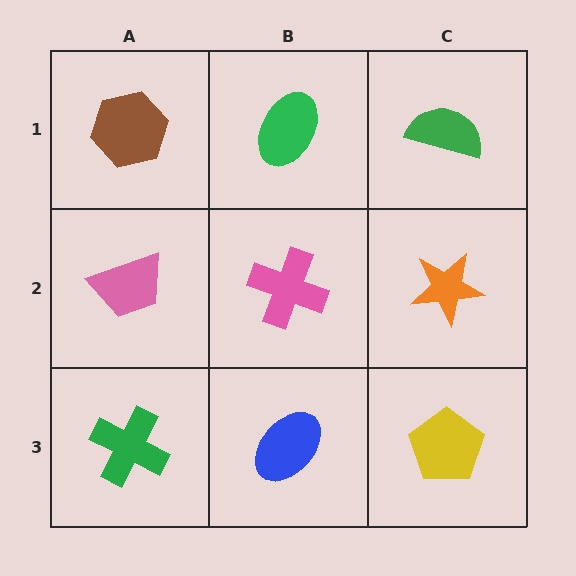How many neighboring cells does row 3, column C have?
2.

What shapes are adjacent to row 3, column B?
A pink cross (row 2, column B), a green cross (row 3, column A), a yellow pentagon (row 3, column C).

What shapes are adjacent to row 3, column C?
An orange star (row 2, column C), a blue ellipse (row 3, column B).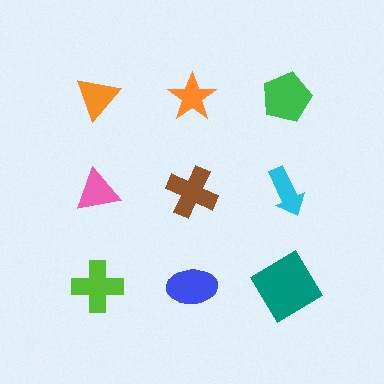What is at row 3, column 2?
A blue ellipse.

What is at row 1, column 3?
A green pentagon.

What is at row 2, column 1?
A pink triangle.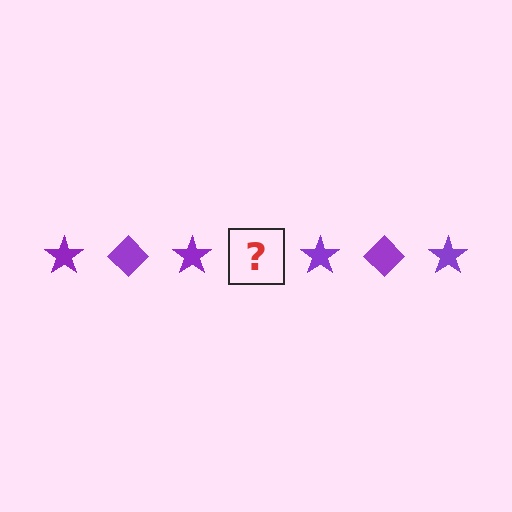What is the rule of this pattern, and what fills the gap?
The rule is that the pattern cycles through star, diamond shapes in purple. The gap should be filled with a purple diamond.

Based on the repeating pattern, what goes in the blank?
The blank should be a purple diamond.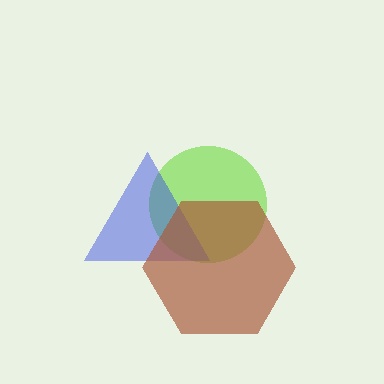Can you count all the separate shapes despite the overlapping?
Yes, there are 3 separate shapes.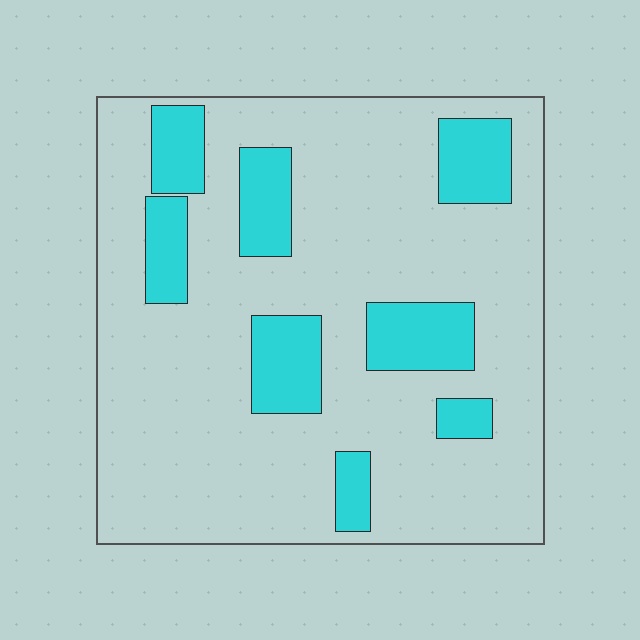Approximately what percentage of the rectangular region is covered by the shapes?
Approximately 20%.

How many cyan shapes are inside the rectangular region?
8.